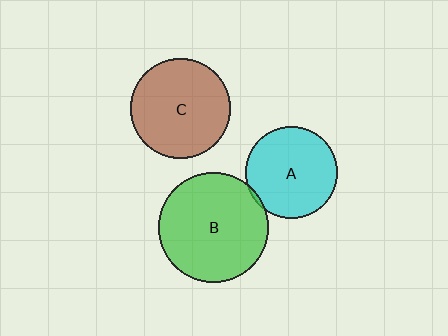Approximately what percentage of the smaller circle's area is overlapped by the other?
Approximately 5%.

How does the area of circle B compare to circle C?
Approximately 1.2 times.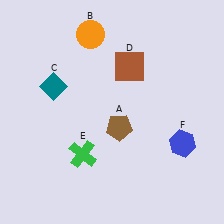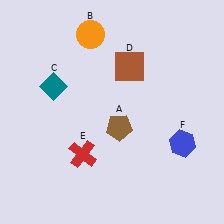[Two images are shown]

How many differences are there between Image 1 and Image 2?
There is 1 difference between the two images.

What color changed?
The cross (E) changed from green in Image 1 to red in Image 2.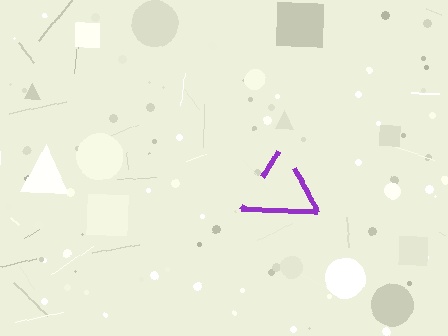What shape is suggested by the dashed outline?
The dashed outline suggests a triangle.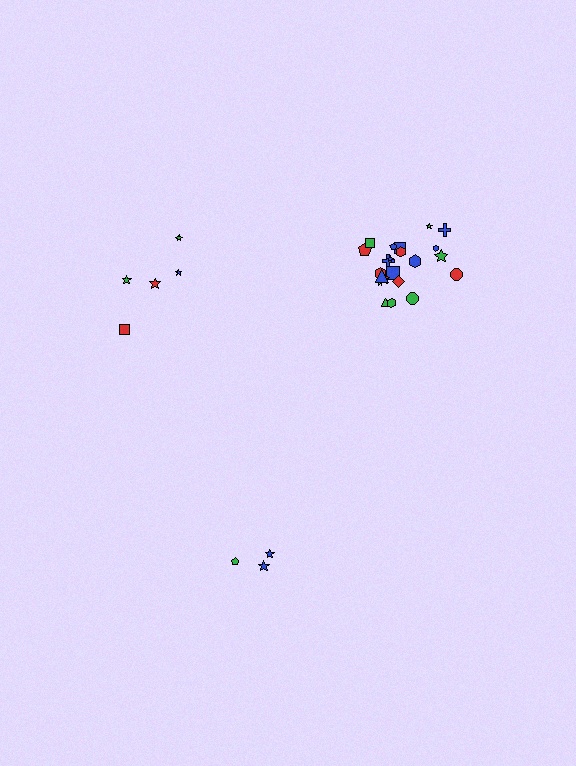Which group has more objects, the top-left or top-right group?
The top-right group.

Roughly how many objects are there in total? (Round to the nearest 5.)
Roughly 30 objects in total.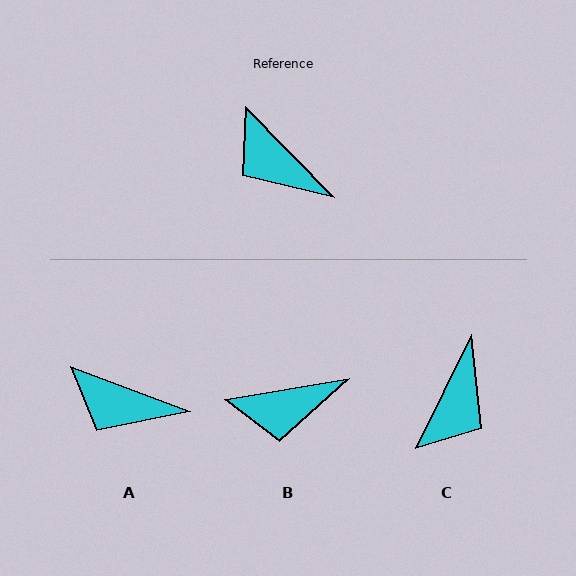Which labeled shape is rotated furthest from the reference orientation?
C, about 110 degrees away.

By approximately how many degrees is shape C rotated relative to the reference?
Approximately 110 degrees counter-clockwise.